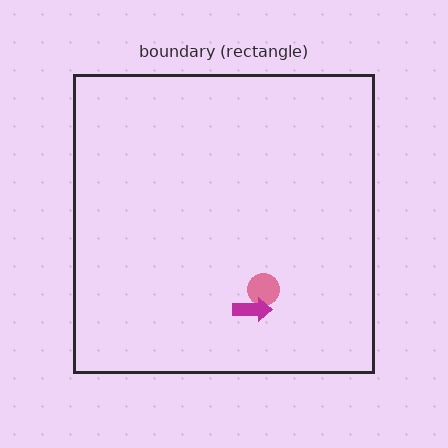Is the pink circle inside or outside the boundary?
Inside.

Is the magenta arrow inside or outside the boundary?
Inside.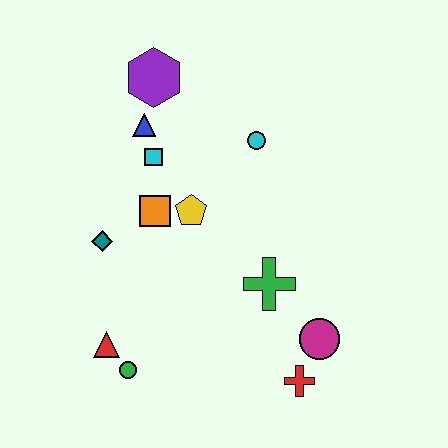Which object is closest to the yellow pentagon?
The orange square is closest to the yellow pentagon.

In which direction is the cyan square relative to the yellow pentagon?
The cyan square is above the yellow pentagon.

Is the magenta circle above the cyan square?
No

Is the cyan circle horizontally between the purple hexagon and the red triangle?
No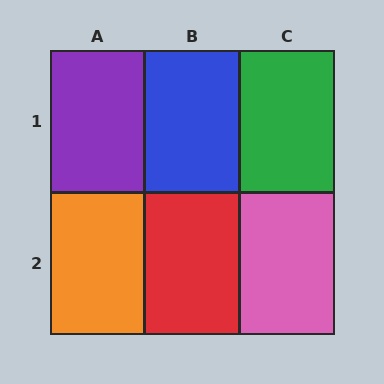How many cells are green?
1 cell is green.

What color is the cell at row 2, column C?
Pink.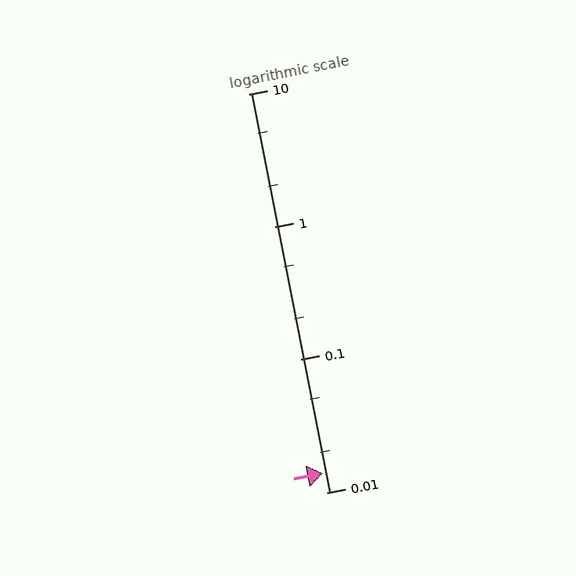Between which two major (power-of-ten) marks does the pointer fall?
The pointer is between 0.01 and 0.1.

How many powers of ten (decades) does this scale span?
The scale spans 3 decades, from 0.01 to 10.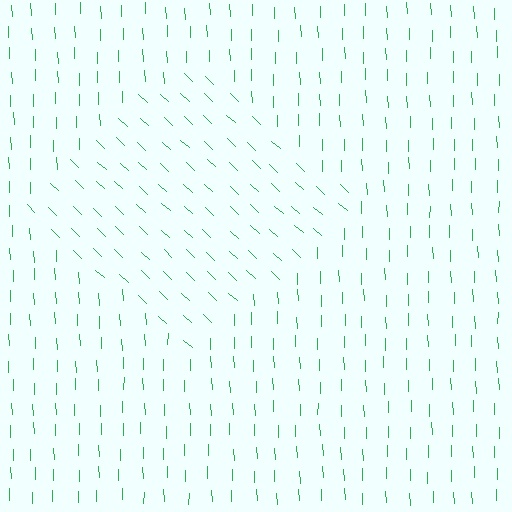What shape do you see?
I see a diamond.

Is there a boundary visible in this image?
Yes, there is a texture boundary formed by a change in line orientation.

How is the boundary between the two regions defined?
The boundary is defined purely by a change in line orientation (approximately 45 degrees difference). All lines are the same color and thickness.